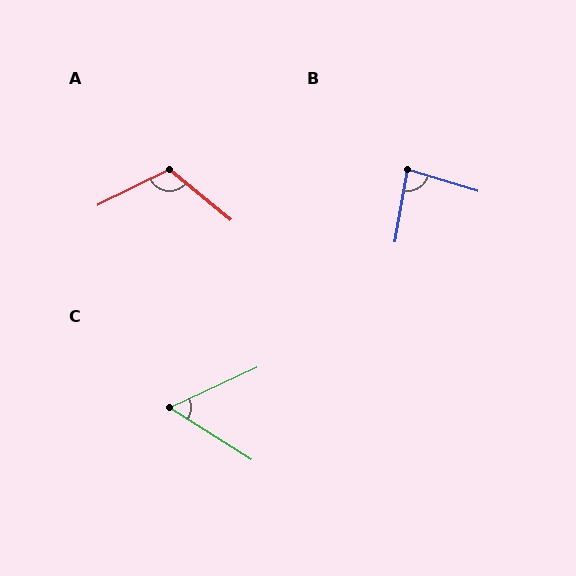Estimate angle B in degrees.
Approximately 83 degrees.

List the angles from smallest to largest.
C (57°), B (83°), A (114°).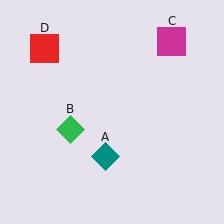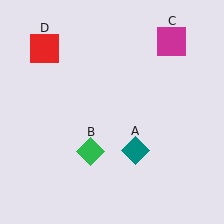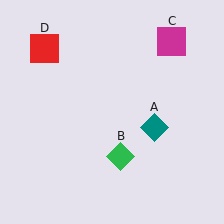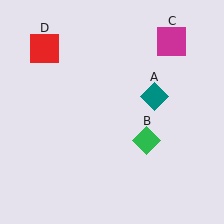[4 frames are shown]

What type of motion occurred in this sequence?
The teal diamond (object A), green diamond (object B) rotated counterclockwise around the center of the scene.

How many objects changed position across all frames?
2 objects changed position: teal diamond (object A), green diamond (object B).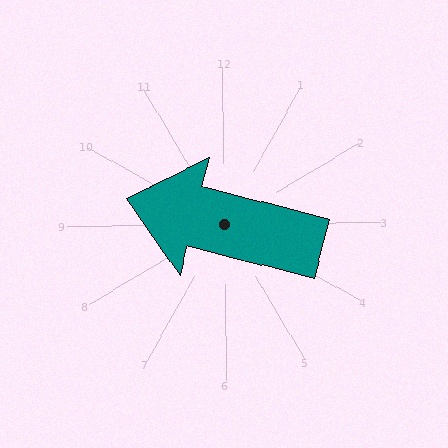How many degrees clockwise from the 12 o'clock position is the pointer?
Approximately 285 degrees.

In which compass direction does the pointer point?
West.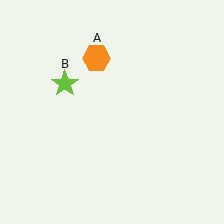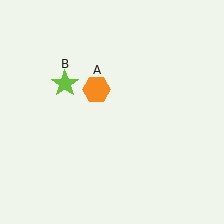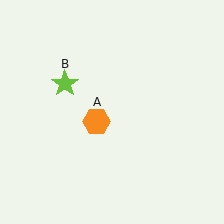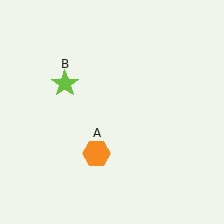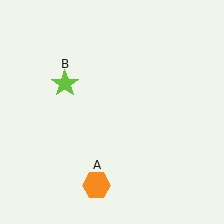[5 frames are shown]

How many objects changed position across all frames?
1 object changed position: orange hexagon (object A).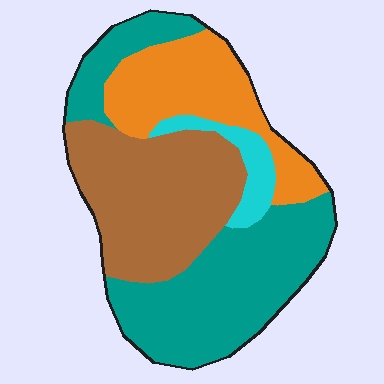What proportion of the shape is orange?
Orange covers roughly 20% of the shape.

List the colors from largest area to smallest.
From largest to smallest: teal, brown, orange, cyan.